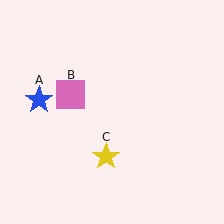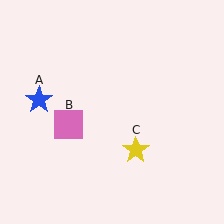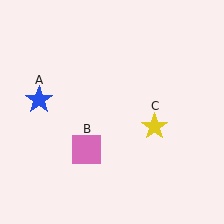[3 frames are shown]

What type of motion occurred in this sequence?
The pink square (object B), yellow star (object C) rotated counterclockwise around the center of the scene.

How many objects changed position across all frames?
2 objects changed position: pink square (object B), yellow star (object C).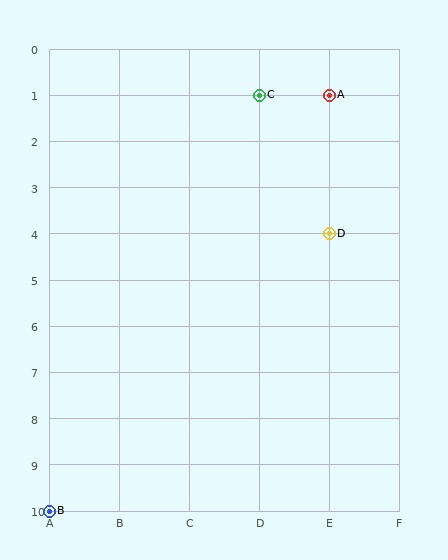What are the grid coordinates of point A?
Point A is at grid coordinates (E, 1).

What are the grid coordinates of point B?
Point B is at grid coordinates (A, 10).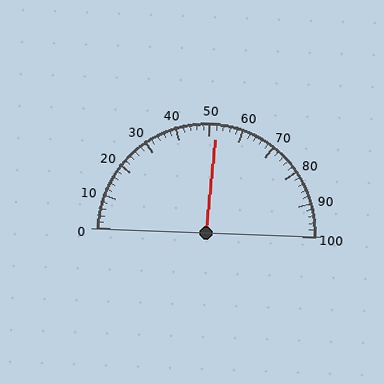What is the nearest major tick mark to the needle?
The nearest major tick mark is 50.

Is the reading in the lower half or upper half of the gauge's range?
The reading is in the upper half of the range (0 to 100).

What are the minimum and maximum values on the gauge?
The gauge ranges from 0 to 100.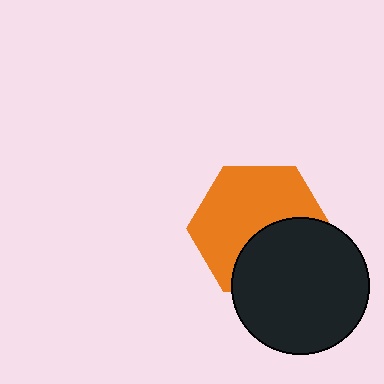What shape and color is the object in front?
The object in front is a black circle.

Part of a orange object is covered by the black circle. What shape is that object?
It is a hexagon.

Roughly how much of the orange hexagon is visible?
About half of it is visible (roughly 62%).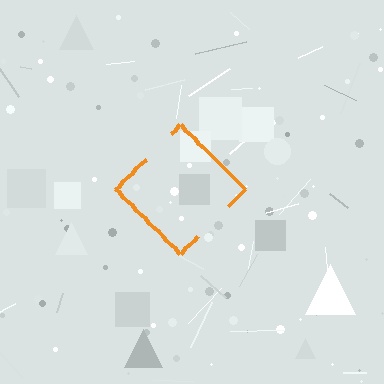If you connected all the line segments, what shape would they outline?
They would outline a diamond.